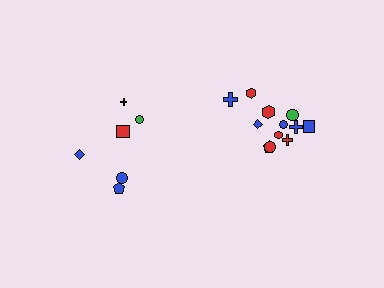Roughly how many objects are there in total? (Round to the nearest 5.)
Roughly 20 objects in total.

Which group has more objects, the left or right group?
The right group.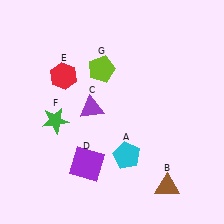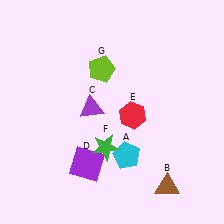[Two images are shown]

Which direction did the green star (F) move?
The green star (F) moved right.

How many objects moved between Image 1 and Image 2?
2 objects moved between the two images.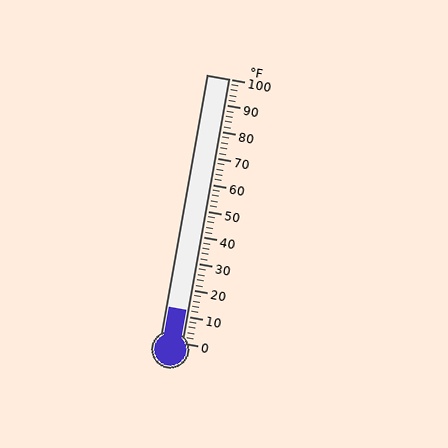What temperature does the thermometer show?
The thermometer shows approximately 12°F.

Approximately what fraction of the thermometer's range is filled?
The thermometer is filled to approximately 10% of its range.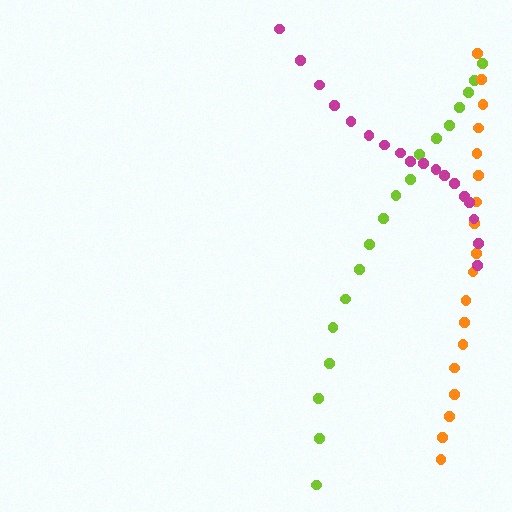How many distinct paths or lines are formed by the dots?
There are 3 distinct paths.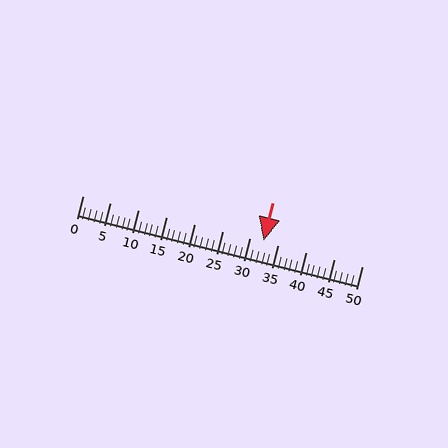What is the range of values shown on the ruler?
The ruler shows values from 0 to 50.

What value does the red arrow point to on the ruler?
The red arrow points to approximately 32.